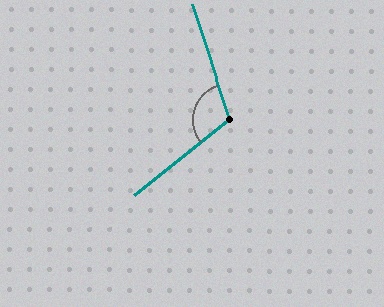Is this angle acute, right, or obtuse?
It is obtuse.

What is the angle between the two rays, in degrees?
Approximately 111 degrees.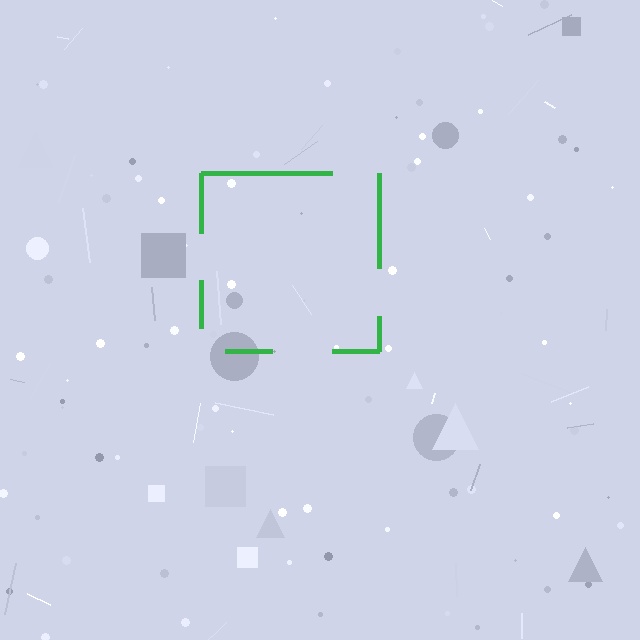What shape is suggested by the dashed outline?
The dashed outline suggests a square.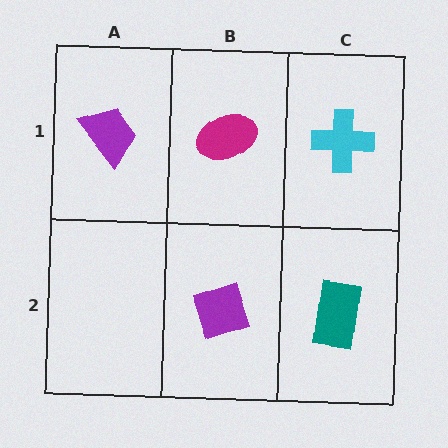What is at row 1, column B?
A magenta ellipse.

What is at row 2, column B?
A purple diamond.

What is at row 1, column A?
A purple trapezoid.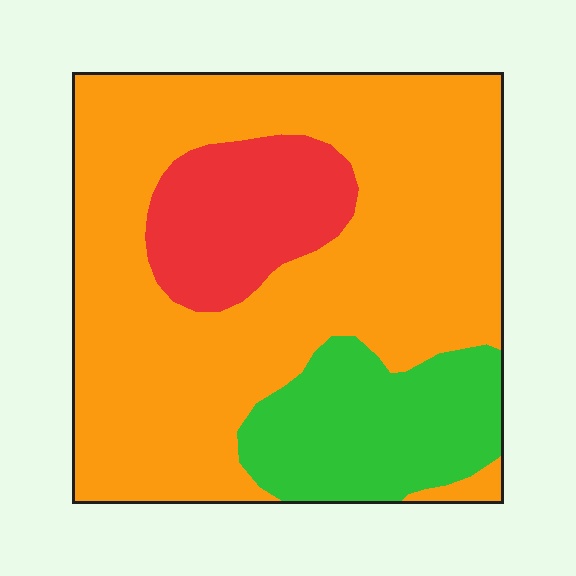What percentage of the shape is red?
Red covers roughly 15% of the shape.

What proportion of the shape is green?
Green takes up about one sixth (1/6) of the shape.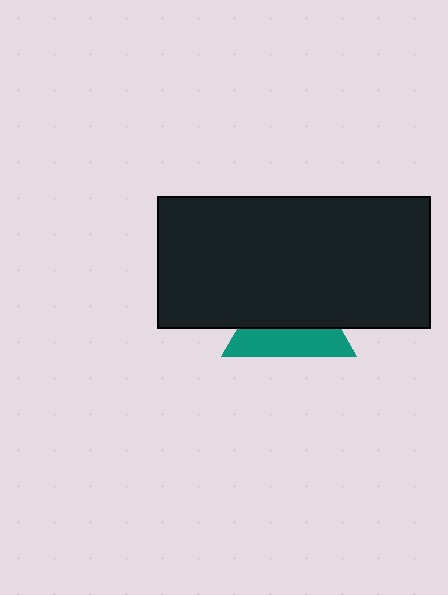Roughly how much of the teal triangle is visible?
A small part of it is visible (roughly 42%).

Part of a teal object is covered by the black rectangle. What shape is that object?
It is a triangle.